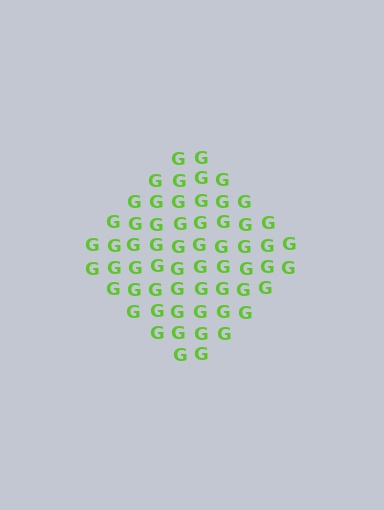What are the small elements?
The small elements are letter G's.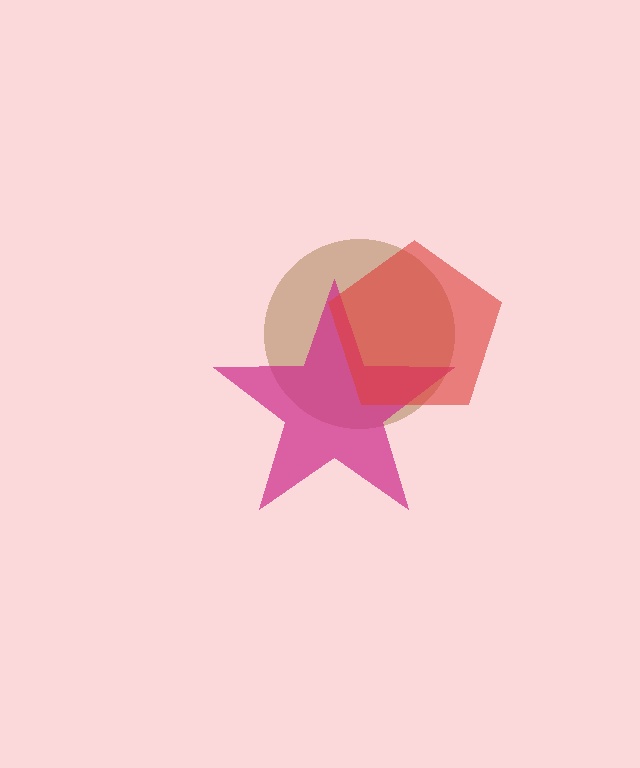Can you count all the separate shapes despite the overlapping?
Yes, there are 3 separate shapes.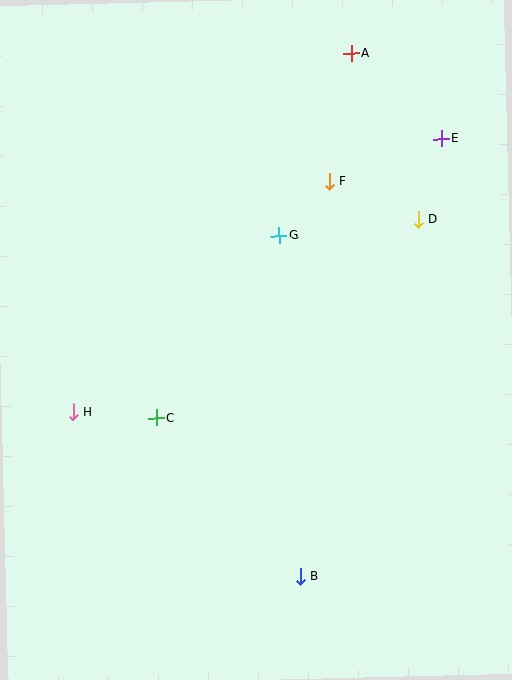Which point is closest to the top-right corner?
Point E is closest to the top-right corner.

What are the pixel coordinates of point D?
Point D is at (418, 219).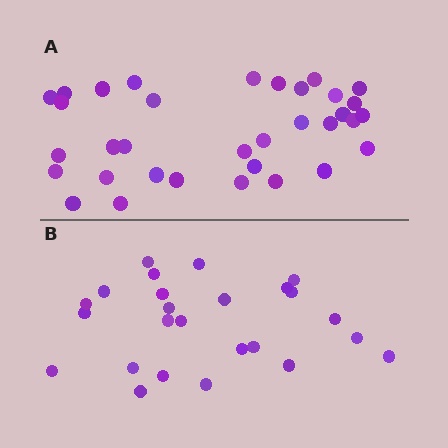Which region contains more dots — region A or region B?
Region A (the top region) has more dots.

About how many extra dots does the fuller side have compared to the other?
Region A has roughly 8 or so more dots than region B.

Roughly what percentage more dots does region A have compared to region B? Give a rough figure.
About 35% more.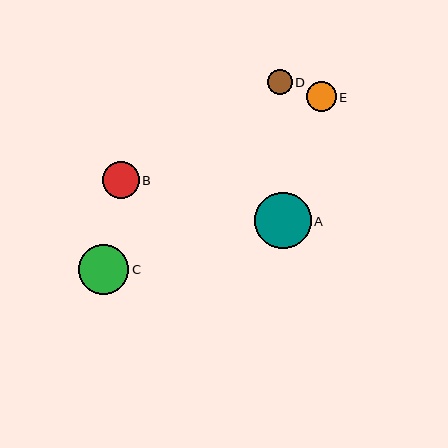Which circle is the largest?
Circle A is the largest with a size of approximately 57 pixels.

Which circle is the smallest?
Circle D is the smallest with a size of approximately 25 pixels.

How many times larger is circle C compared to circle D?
Circle C is approximately 2.0 times the size of circle D.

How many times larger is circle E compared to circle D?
Circle E is approximately 1.2 times the size of circle D.